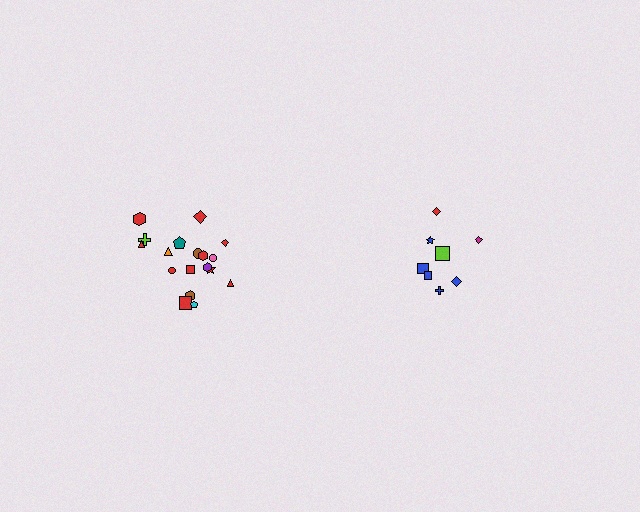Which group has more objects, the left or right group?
The left group.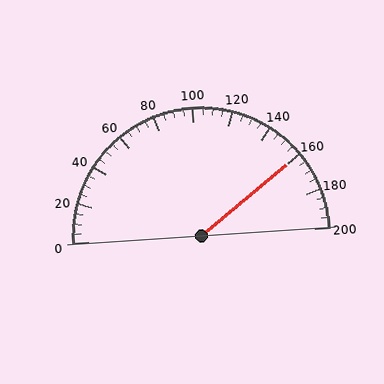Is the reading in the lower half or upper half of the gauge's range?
The reading is in the upper half of the range (0 to 200).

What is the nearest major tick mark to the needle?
The nearest major tick mark is 160.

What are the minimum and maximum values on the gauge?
The gauge ranges from 0 to 200.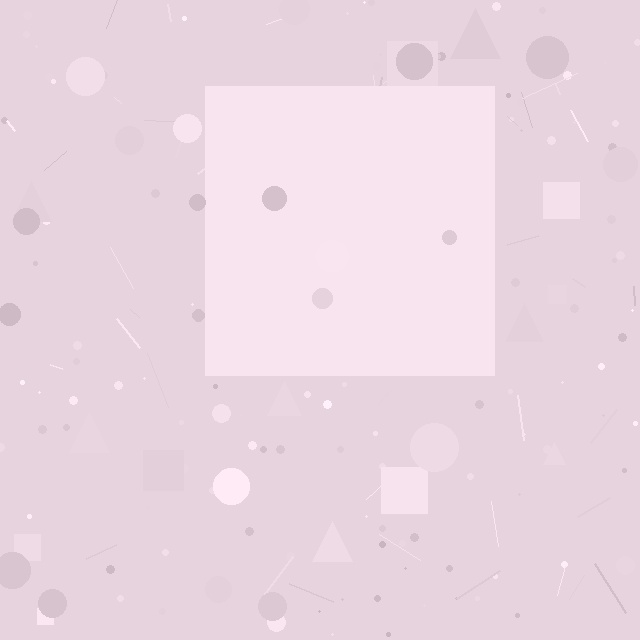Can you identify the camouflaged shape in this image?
The camouflaged shape is a square.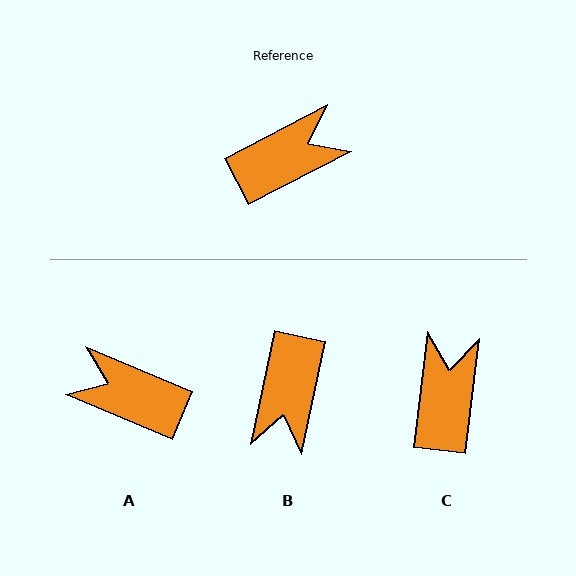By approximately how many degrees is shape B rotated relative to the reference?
Approximately 129 degrees clockwise.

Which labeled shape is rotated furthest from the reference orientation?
A, about 130 degrees away.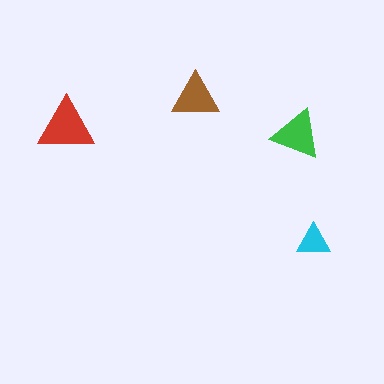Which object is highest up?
The brown triangle is topmost.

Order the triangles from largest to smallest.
the red one, the green one, the brown one, the cyan one.